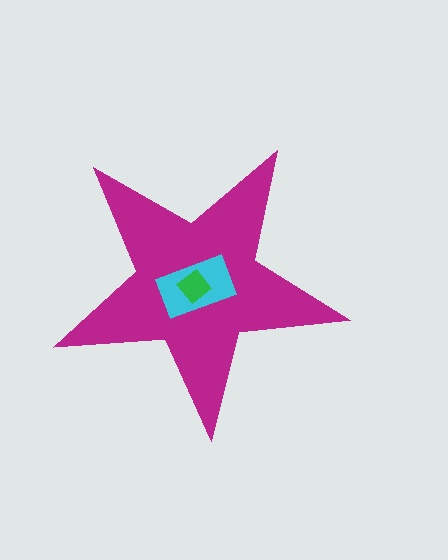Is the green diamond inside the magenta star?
Yes.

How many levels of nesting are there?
3.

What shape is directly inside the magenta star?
The cyan rectangle.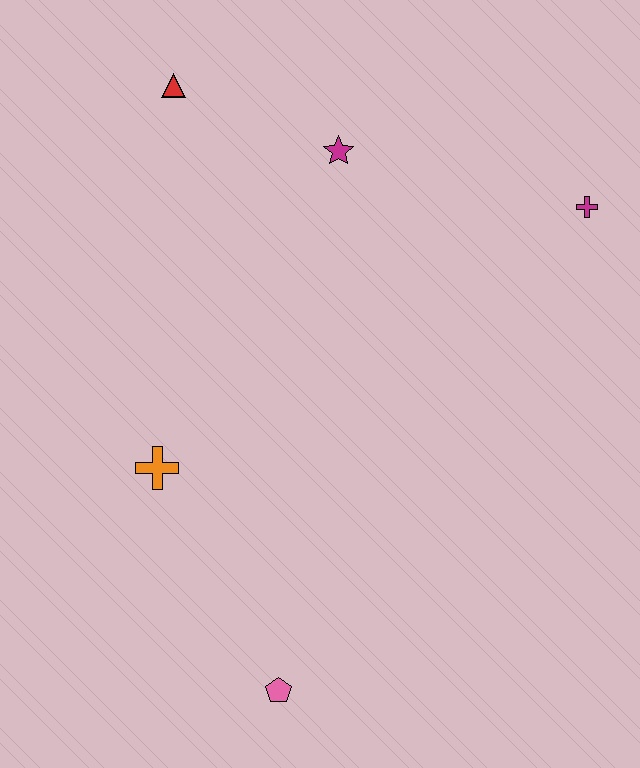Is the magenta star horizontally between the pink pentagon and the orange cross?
No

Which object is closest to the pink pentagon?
The orange cross is closest to the pink pentagon.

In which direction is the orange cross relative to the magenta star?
The orange cross is below the magenta star.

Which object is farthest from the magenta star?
The pink pentagon is farthest from the magenta star.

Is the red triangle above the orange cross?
Yes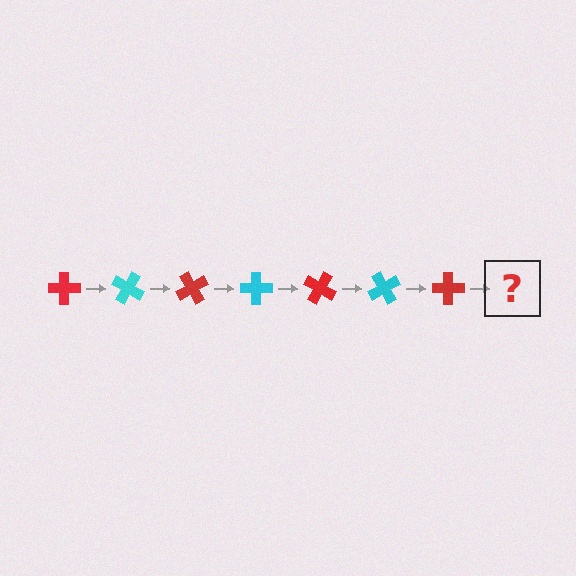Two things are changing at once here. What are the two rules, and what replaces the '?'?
The two rules are that it rotates 30 degrees each step and the color cycles through red and cyan. The '?' should be a cyan cross, rotated 210 degrees from the start.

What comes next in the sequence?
The next element should be a cyan cross, rotated 210 degrees from the start.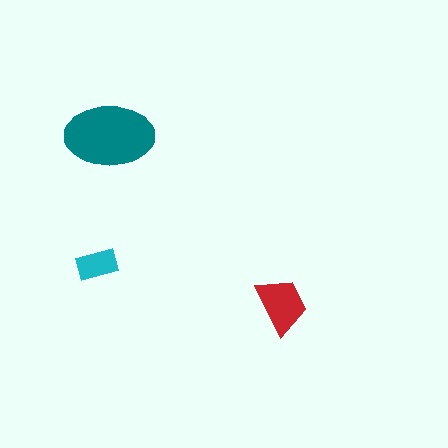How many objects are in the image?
There are 3 objects in the image.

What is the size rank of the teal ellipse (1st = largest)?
1st.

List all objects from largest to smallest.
The teal ellipse, the red trapezoid, the cyan rectangle.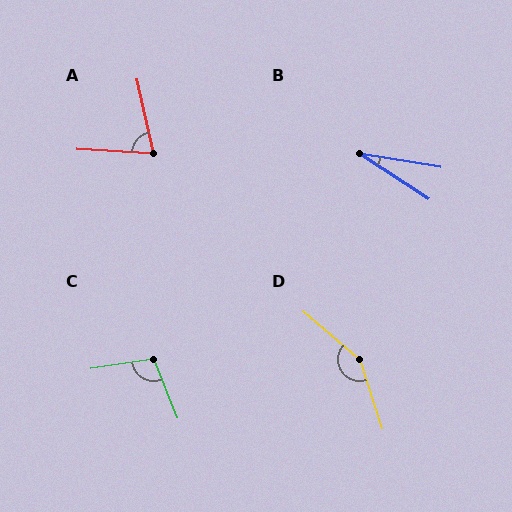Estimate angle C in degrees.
Approximately 103 degrees.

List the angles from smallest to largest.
B (23°), A (75°), C (103°), D (149°).